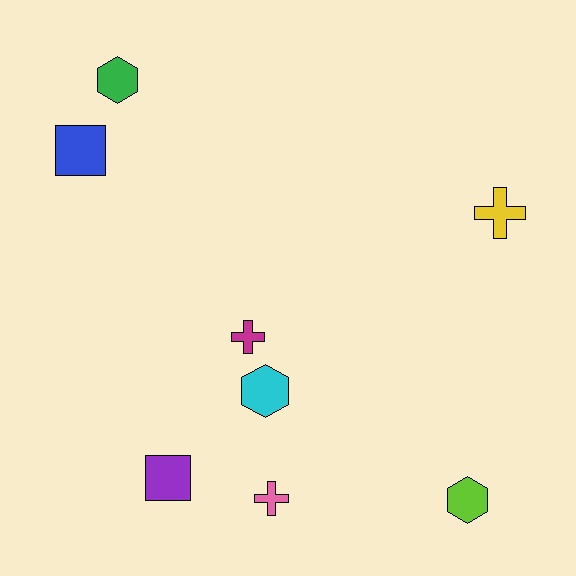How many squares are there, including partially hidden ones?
There are 2 squares.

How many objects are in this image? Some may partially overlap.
There are 8 objects.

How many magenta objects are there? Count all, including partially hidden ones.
There is 1 magenta object.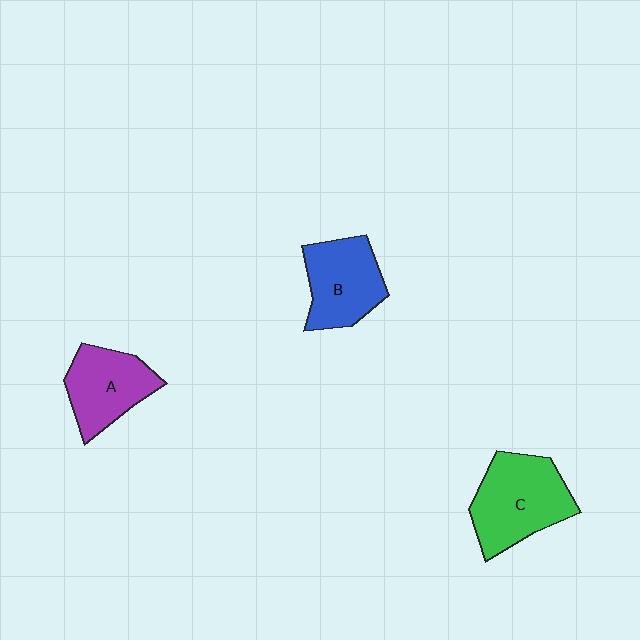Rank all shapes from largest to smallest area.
From largest to smallest: C (green), B (blue), A (purple).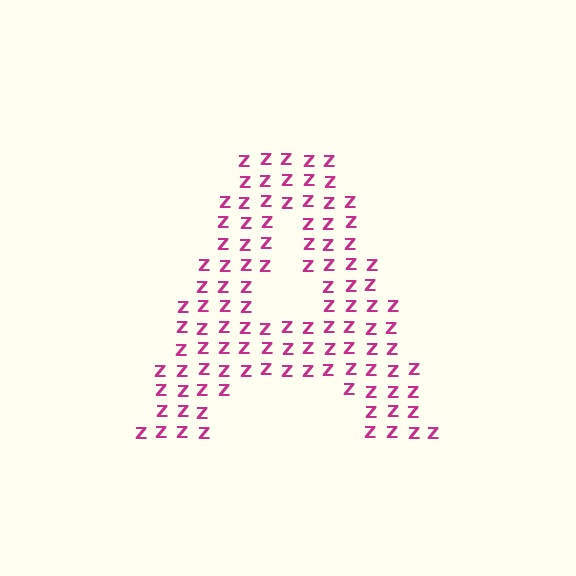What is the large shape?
The large shape is the letter A.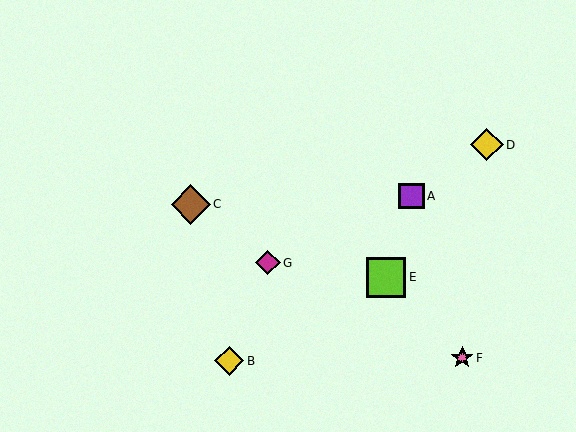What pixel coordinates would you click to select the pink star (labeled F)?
Click at (462, 358) to select the pink star F.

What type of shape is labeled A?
Shape A is a purple square.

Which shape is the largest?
The brown diamond (labeled C) is the largest.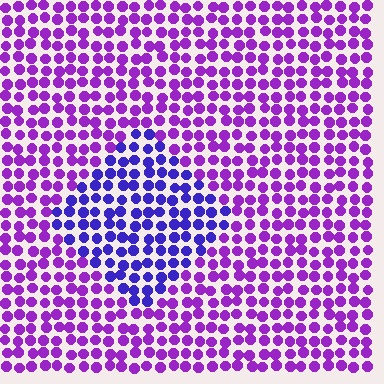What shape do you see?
I see a diamond.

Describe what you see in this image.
The image is filled with small purple elements in a uniform arrangement. A diamond-shaped region is visible where the elements are tinted to a slightly different hue, forming a subtle color boundary.